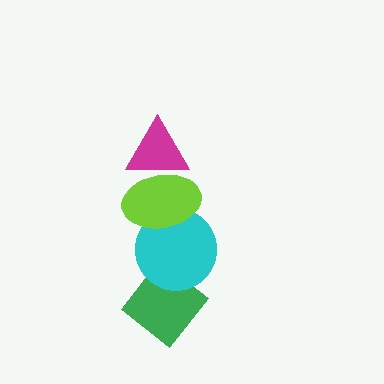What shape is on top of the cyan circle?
The lime ellipse is on top of the cyan circle.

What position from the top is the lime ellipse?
The lime ellipse is 2nd from the top.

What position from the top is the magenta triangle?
The magenta triangle is 1st from the top.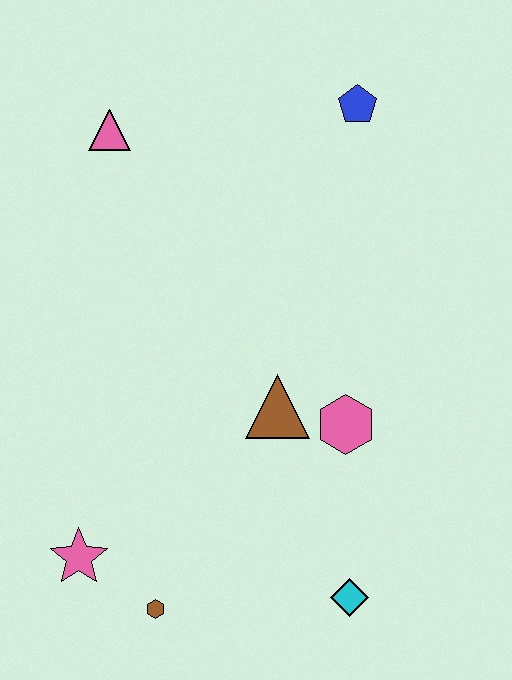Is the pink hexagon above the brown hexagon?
Yes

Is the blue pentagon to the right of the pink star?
Yes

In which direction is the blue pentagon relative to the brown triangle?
The blue pentagon is above the brown triangle.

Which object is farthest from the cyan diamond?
The pink triangle is farthest from the cyan diamond.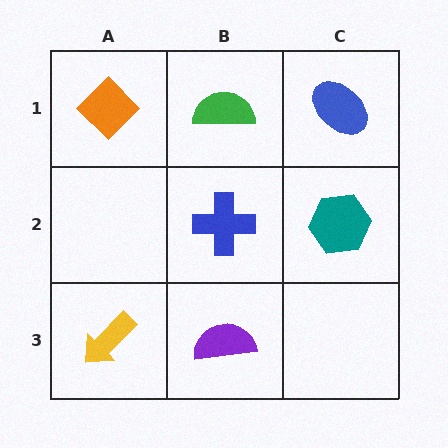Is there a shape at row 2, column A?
No, that cell is empty.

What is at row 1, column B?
A green semicircle.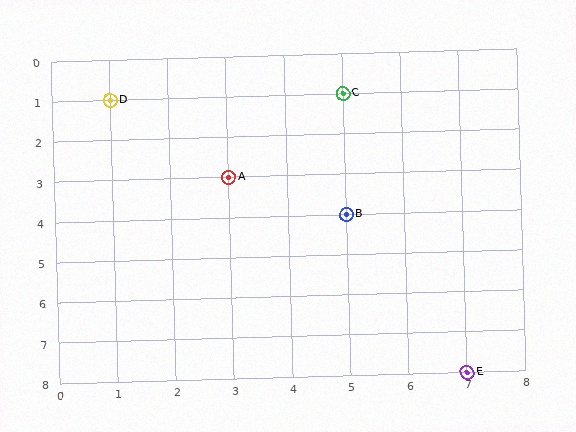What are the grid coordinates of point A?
Point A is at grid coordinates (3, 3).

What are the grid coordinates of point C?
Point C is at grid coordinates (5, 1).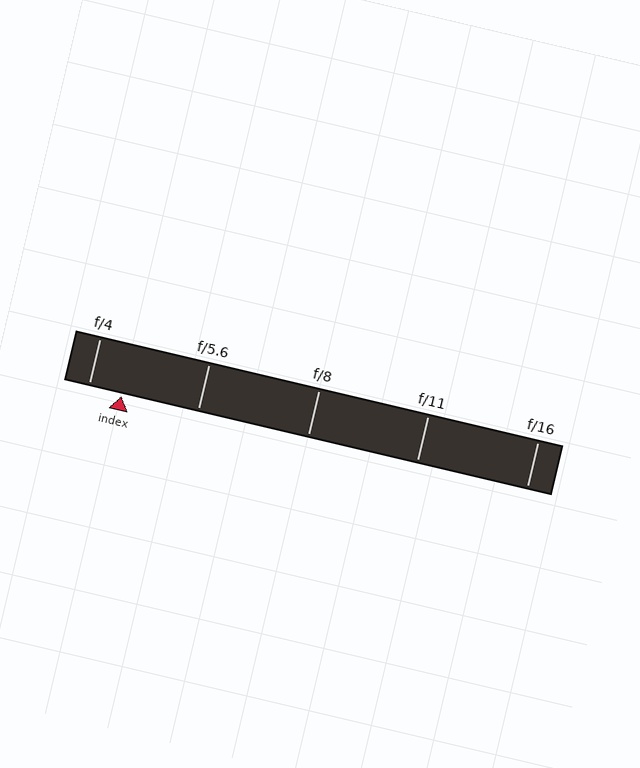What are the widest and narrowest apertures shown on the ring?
The widest aperture shown is f/4 and the narrowest is f/16.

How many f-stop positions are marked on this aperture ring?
There are 5 f-stop positions marked.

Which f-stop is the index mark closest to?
The index mark is closest to f/4.